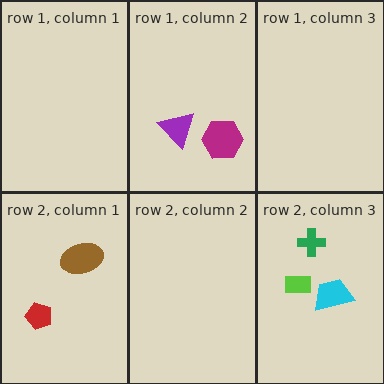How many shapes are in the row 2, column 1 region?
2.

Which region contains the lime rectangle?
The row 2, column 3 region.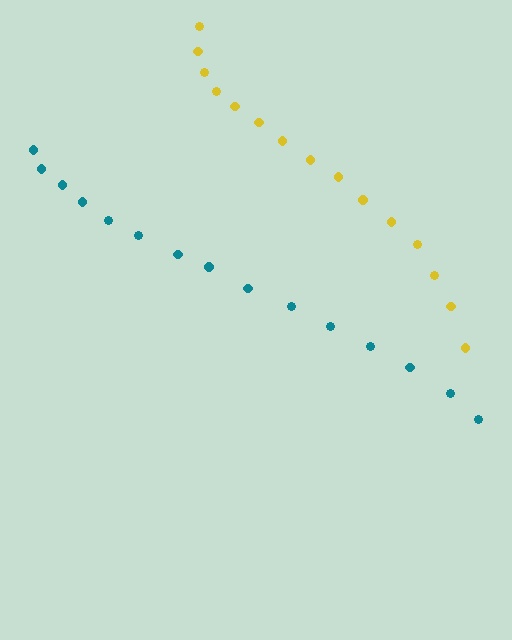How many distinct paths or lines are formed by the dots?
There are 2 distinct paths.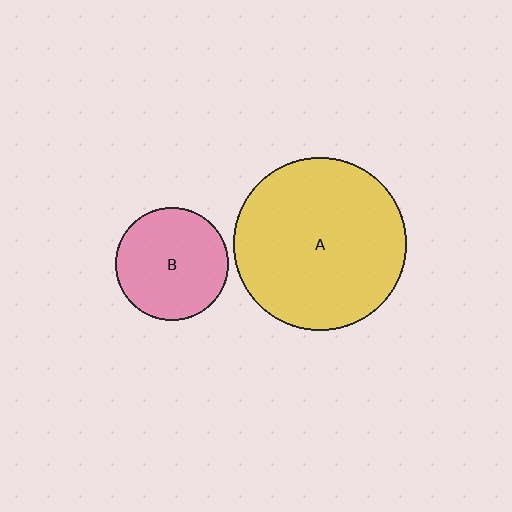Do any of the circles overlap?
No, none of the circles overlap.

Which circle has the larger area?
Circle A (yellow).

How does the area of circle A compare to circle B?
Approximately 2.3 times.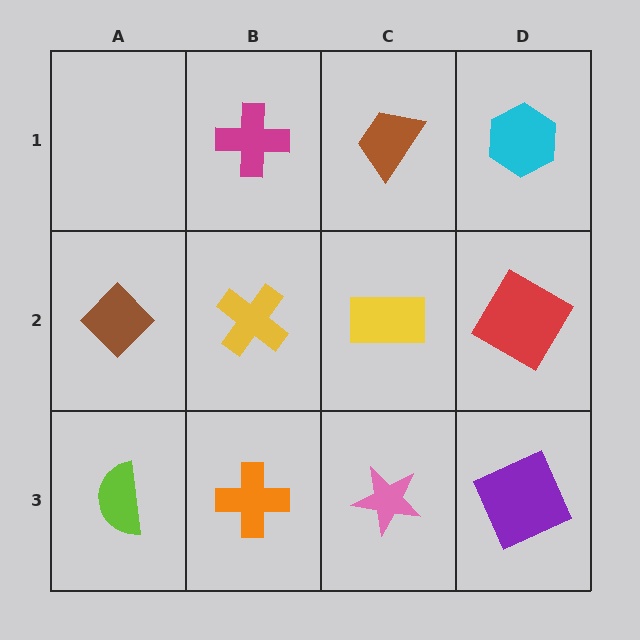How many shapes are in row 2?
4 shapes.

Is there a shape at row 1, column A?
No, that cell is empty.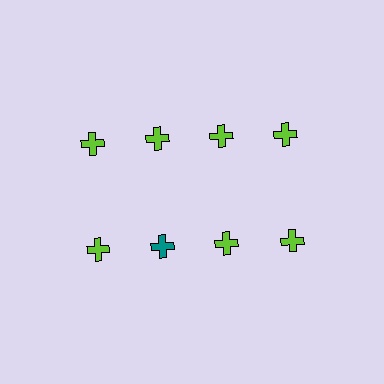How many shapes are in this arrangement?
There are 8 shapes arranged in a grid pattern.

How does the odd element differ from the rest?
It has a different color: teal instead of lime.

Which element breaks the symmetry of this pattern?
The teal cross in the second row, second from left column breaks the symmetry. All other shapes are lime crosses.